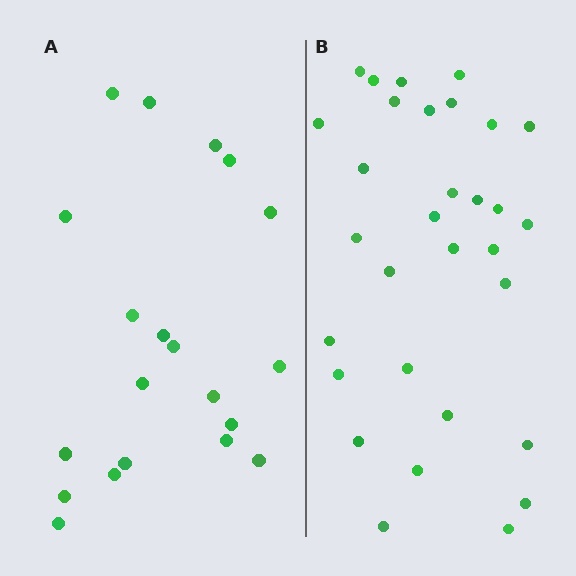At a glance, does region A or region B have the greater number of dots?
Region B (the right region) has more dots.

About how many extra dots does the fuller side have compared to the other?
Region B has roughly 12 or so more dots than region A.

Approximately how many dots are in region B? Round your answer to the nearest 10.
About 30 dots. (The exact count is 31, which rounds to 30.)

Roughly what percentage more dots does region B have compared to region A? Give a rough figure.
About 55% more.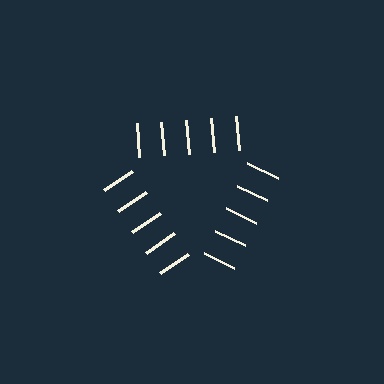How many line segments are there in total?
15 — 5 along each of the 3 edges.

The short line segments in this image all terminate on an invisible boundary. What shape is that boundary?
An illusory triangle — the line segments terminate on its edges but no continuous stroke is drawn.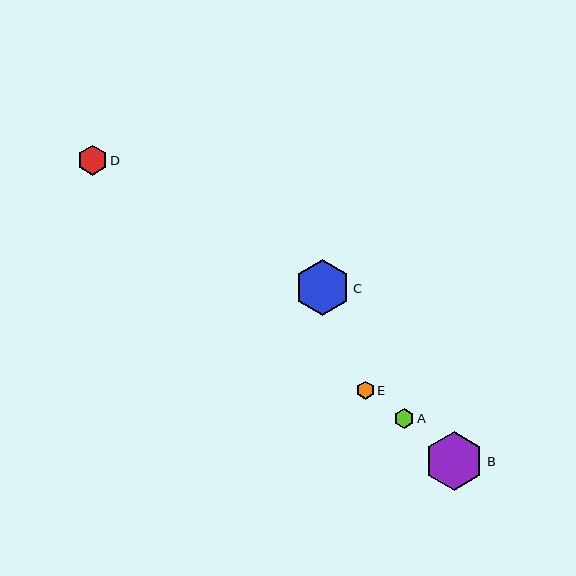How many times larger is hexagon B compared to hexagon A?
Hexagon B is approximately 3.1 times the size of hexagon A.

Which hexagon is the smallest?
Hexagon E is the smallest with a size of approximately 18 pixels.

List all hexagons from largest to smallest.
From largest to smallest: B, C, D, A, E.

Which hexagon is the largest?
Hexagon B is the largest with a size of approximately 60 pixels.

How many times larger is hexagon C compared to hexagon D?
Hexagon C is approximately 1.8 times the size of hexagon D.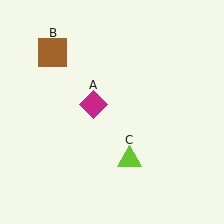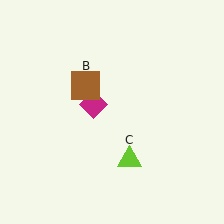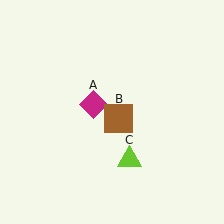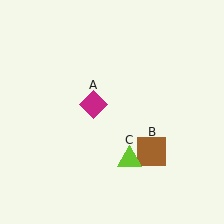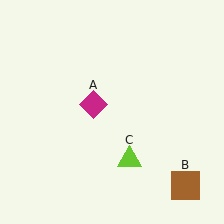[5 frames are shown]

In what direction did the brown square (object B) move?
The brown square (object B) moved down and to the right.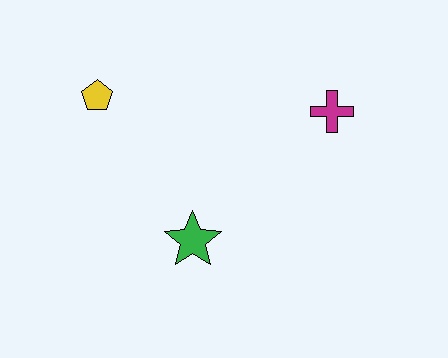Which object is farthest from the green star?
The magenta cross is farthest from the green star.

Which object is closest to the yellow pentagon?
The green star is closest to the yellow pentagon.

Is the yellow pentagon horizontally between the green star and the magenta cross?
No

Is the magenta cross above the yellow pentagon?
No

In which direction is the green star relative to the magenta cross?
The green star is to the left of the magenta cross.